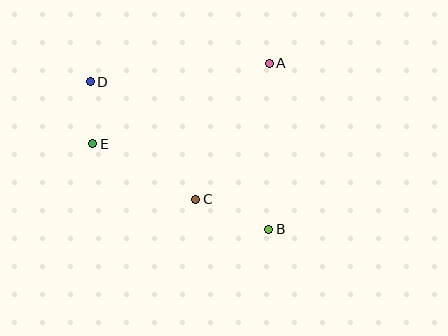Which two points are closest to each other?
Points D and E are closest to each other.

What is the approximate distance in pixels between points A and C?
The distance between A and C is approximately 155 pixels.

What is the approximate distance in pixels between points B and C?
The distance between B and C is approximately 79 pixels.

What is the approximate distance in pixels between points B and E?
The distance between B and E is approximately 196 pixels.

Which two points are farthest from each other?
Points B and D are farthest from each other.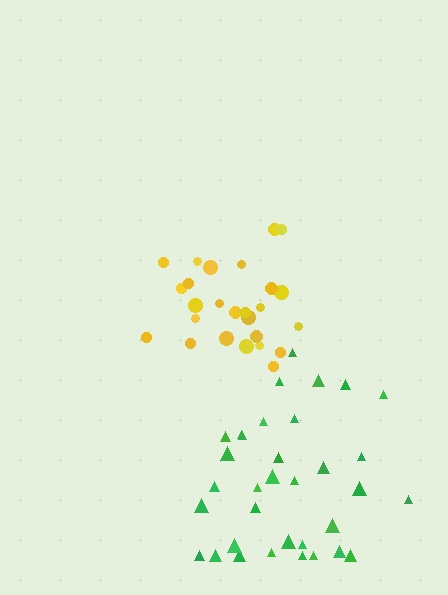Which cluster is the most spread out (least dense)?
Green.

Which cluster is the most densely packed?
Yellow.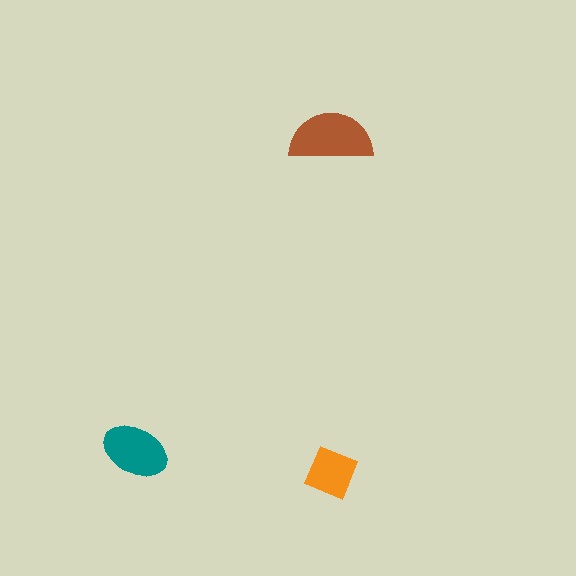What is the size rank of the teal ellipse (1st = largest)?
2nd.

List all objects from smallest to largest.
The orange square, the teal ellipse, the brown semicircle.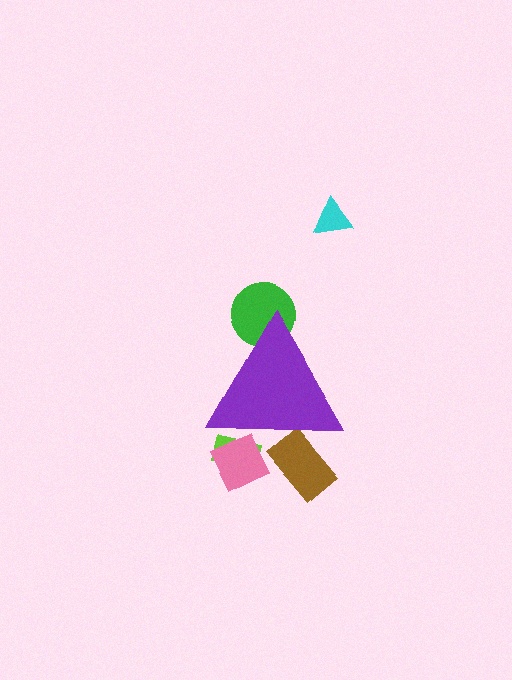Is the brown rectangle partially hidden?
Yes, the brown rectangle is partially hidden behind the purple triangle.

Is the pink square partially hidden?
Yes, the pink square is partially hidden behind the purple triangle.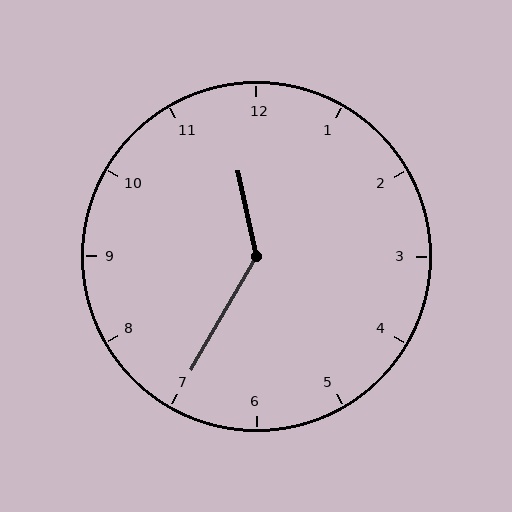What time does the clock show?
11:35.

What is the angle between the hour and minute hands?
Approximately 138 degrees.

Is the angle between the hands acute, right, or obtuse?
It is obtuse.